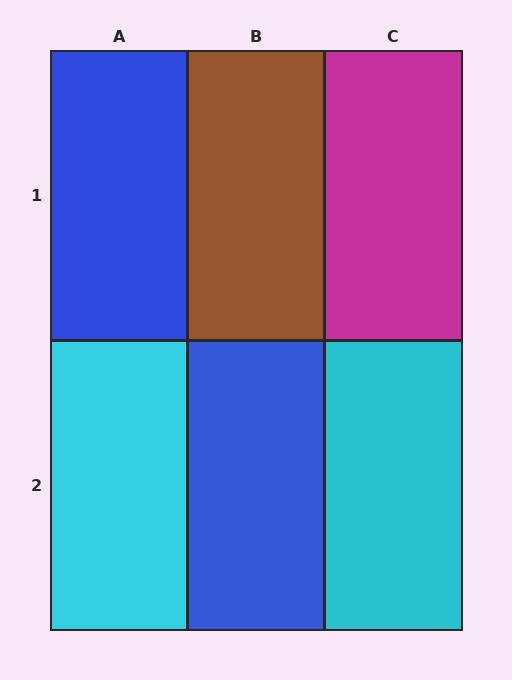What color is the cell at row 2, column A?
Cyan.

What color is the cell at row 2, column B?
Blue.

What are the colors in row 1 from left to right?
Blue, brown, magenta.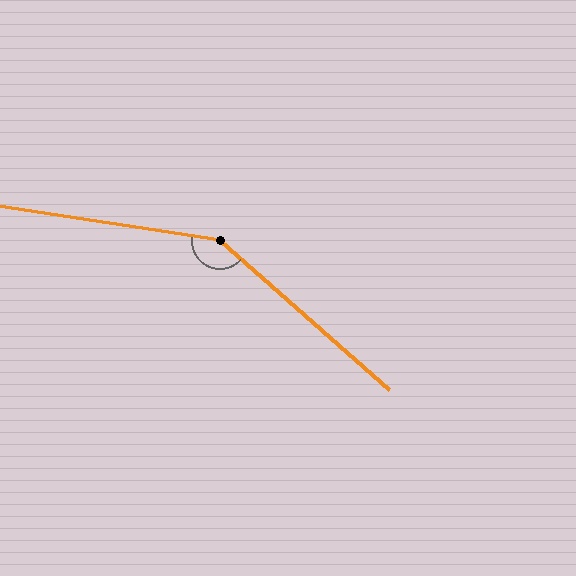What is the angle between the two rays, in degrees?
Approximately 147 degrees.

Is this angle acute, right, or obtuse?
It is obtuse.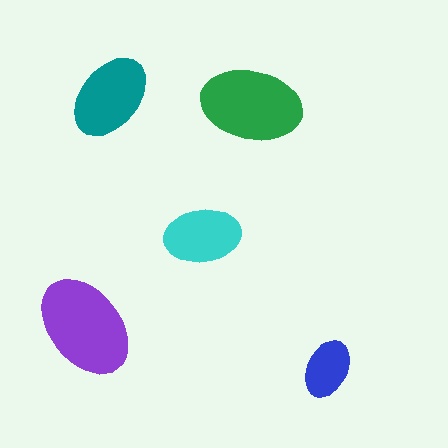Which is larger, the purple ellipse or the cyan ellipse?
The purple one.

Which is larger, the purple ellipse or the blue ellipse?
The purple one.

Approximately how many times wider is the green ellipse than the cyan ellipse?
About 1.5 times wider.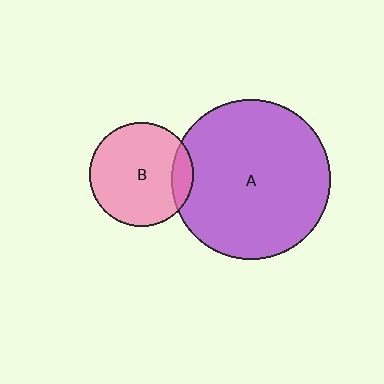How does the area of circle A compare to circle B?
Approximately 2.4 times.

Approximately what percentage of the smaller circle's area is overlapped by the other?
Approximately 15%.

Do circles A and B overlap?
Yes.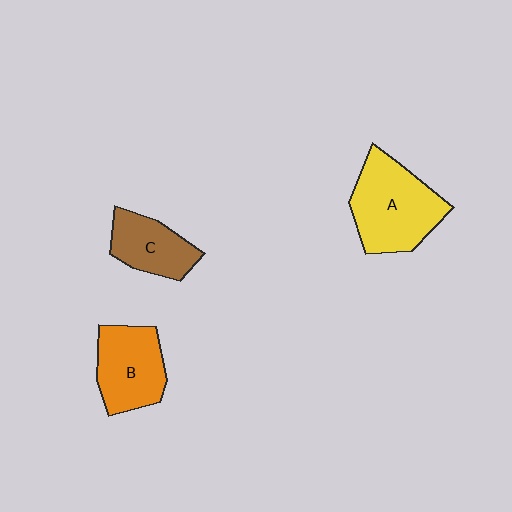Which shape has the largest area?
Shape A (yellow).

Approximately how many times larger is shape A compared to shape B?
Approximately 1.3 times.